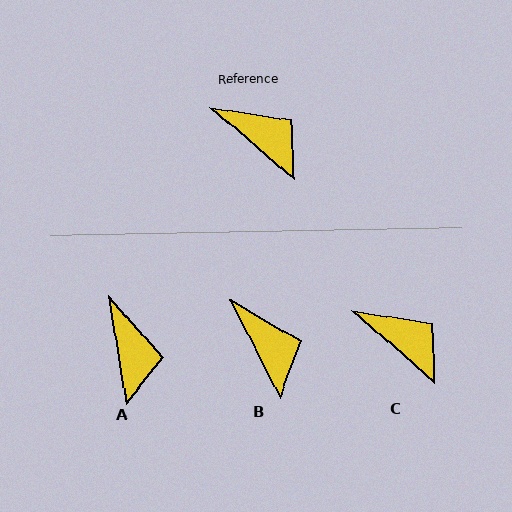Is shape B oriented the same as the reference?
No, it is off by about 22 degrees.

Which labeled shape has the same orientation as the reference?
C.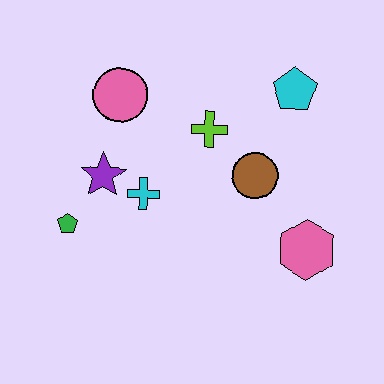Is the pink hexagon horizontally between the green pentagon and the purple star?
No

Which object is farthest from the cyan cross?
The cyan pentagon is farthest from the cyan cross.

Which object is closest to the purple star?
The cyan cross is closest to the purple star.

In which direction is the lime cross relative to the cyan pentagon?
The lime cross is to the left of the cyan pentagon.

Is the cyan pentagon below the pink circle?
No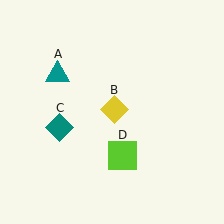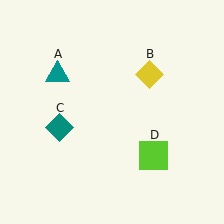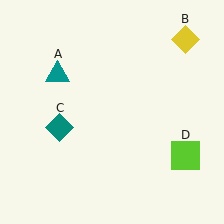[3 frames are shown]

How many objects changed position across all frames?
2 objects changed position: yellow diamond (object B), lime square (object D).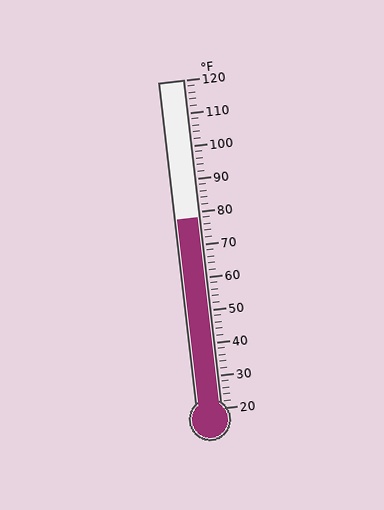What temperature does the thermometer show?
The thermometer shows approximately 78°F.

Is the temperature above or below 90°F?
The temperature is below 90°F.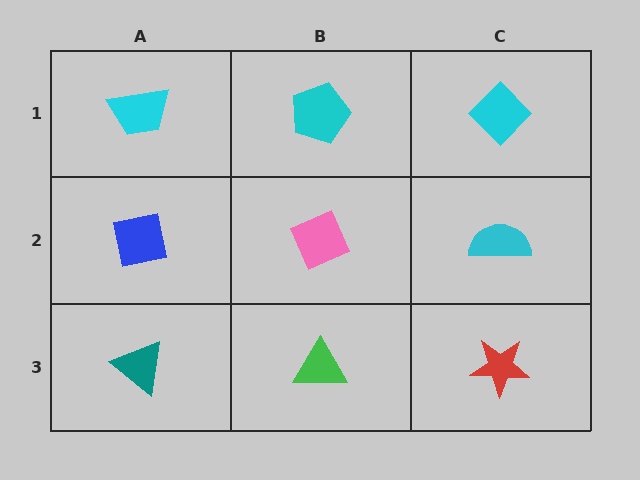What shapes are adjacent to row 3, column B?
A pink diamond (row 2, column B), a teal triangle (row 3, column A), a red star (row 3, column C).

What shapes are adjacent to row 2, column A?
A cyan trapezoid (row 1, column A), a teal triangle (row 3, column A), a pink diamond (row 2, column B).